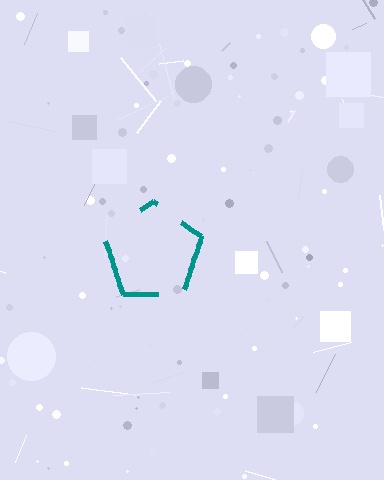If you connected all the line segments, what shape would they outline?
They would outline a pentagon.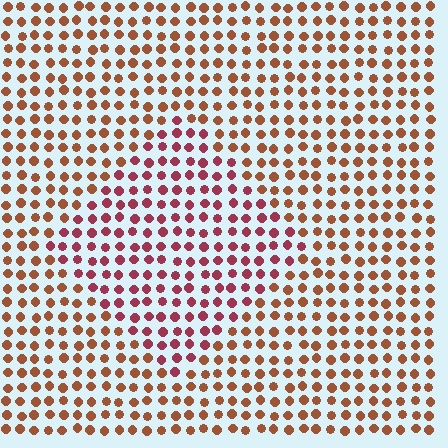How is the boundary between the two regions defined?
The boundary is defined purely by a slight shift in hue (about 34 degrees). Spacing, size, and orientation are identical on both sides.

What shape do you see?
I see a diamond.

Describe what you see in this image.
The image is filled with small brown elements in a uniform arrangement. A diamond-shaped region is visible where the elements are tinted to a slightly different hue, forming a subtle color boundary.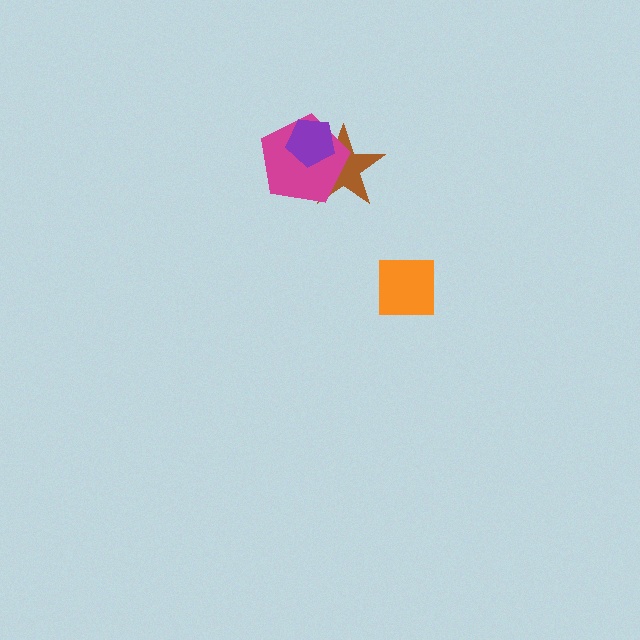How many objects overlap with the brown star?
2 objects overlap with the brown star.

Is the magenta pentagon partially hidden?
Yes, it is partially covered by another shape.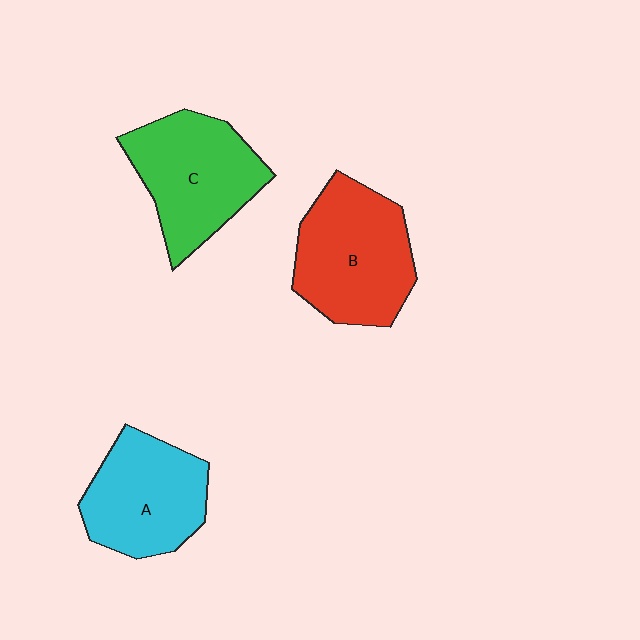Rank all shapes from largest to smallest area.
From largest to smallest: B (red), C (green), A (cyan).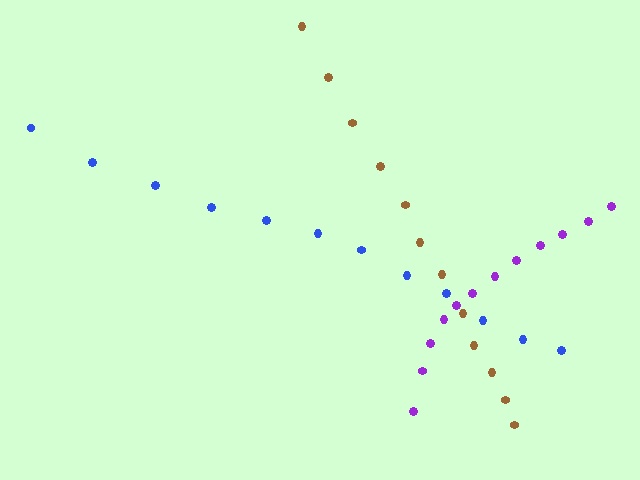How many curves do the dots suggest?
There are 3 distinct paths.